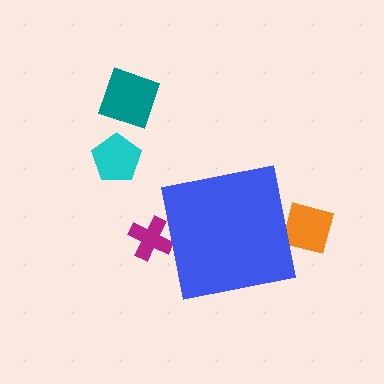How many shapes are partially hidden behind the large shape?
2 shapes are partially hidden.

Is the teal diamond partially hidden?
No, the teal diamond is fully visible.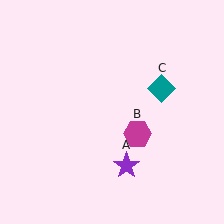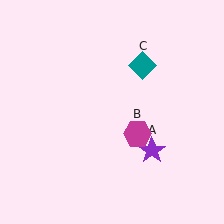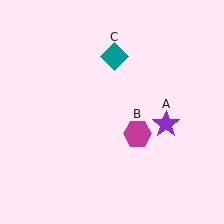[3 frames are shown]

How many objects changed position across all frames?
2 objects changed position: purple star (object A), teal diamond (object C).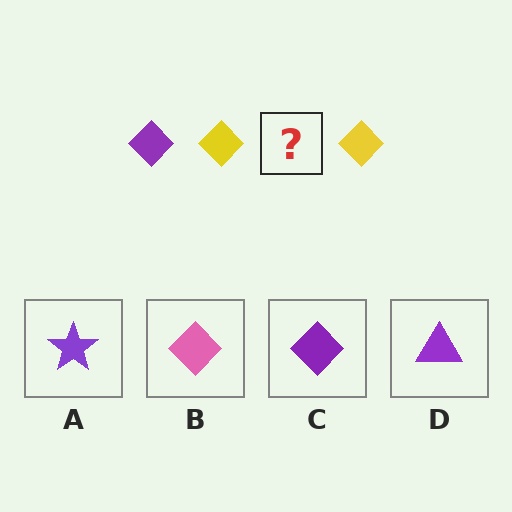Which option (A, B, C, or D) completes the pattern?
C.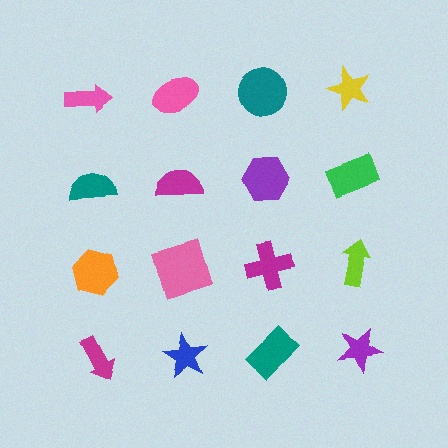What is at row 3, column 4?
A lime arrow.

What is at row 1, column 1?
A pink arrow.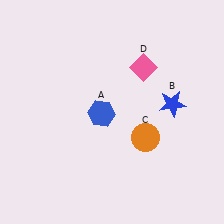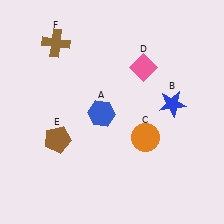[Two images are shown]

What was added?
A brown pentagon (E), a brown cross (F) were added in Image 2.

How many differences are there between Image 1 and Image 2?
There are 2 differences between the two images.